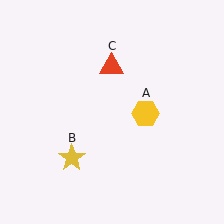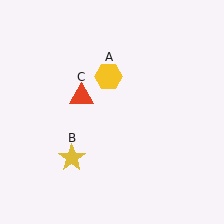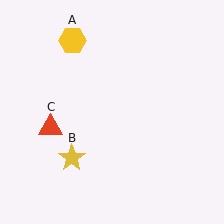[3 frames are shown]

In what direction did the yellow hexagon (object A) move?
The yellow hexagon (object A) moved up and to the left.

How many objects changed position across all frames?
2 objects changed position: yellow hexagon (object A), red triangle (object C).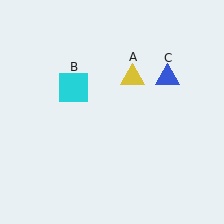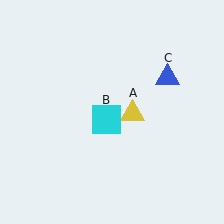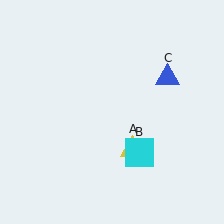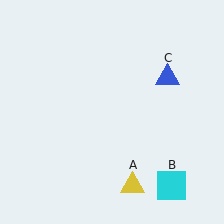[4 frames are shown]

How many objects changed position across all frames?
2 objects changed position: yellow triangle (object A), cyan square (object B).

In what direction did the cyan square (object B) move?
The cyan square (object B) moved down and to the right.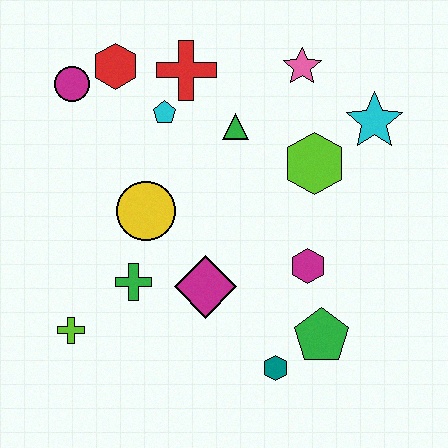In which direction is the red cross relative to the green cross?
The red cross is above the green cross.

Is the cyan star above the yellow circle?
Yes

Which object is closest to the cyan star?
The lime hexagon is closest to the cyan star.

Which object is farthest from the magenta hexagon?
The magenta circle is farthest from the magenta hexagon.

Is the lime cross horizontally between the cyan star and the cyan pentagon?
No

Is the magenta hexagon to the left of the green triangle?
No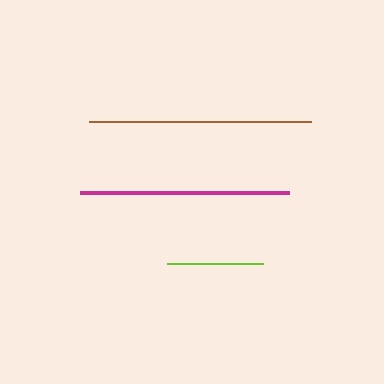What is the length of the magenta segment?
The magenta segment is approximately 209 pixels long.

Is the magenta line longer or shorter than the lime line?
The magenta line is longer than the lime line.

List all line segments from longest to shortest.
From longest to shortest: brown, magenta, lime.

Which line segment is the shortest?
The lime line is the shortest at approximately 96 pixels.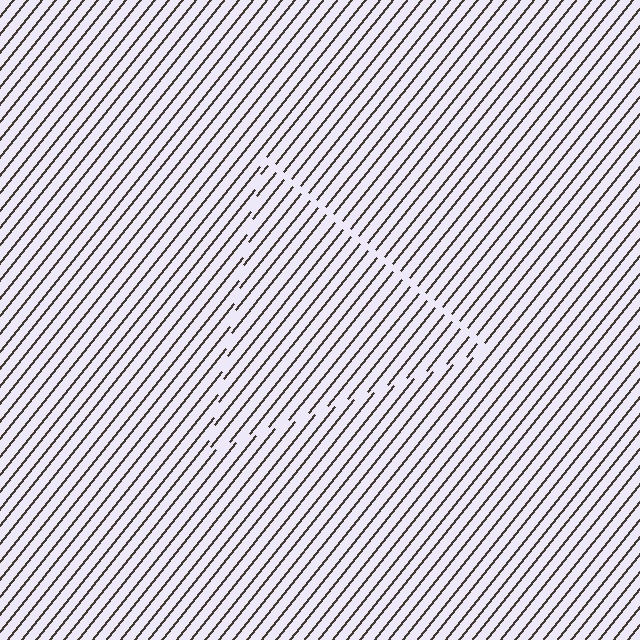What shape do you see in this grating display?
An illusory triangle. The interior of the shape contains the same grating, shifted by half a period — the contour is defined by the phase discontinuity where line-ends from the inner and outer gratings abut.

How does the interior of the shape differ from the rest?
The interior of the shape contains the same grating, shifted by half a period — the contour is defined by the phase discontinuity where line-ends from the inner and outer gratings abut.